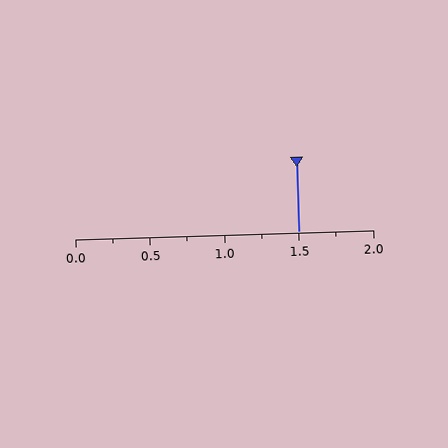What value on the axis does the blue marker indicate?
The marker indicates approximately 1.5.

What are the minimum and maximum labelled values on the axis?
The axis runs from 0.0 to 2.0.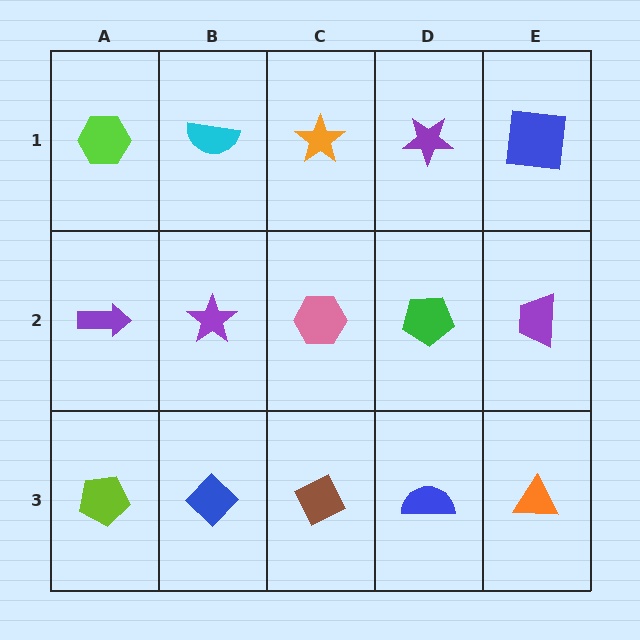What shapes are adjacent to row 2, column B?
A cyan semicircle (row 1, column B), a blue diamond (row 3, column B), a purple arrow (row 2, column A), a pink hexagon (row 2, column C).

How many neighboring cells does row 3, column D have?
3.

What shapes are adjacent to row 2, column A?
A lime hexagon (row 1, column A), a lime pentagon (row 3, column A), a purple star (row 2, column B).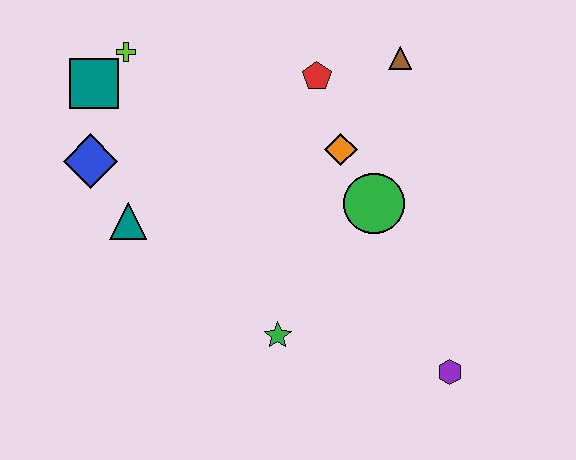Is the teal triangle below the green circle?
Yes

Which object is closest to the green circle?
The orange diamond is closest to the green circle.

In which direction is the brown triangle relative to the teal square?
The brown triangle is to the right of the teal square.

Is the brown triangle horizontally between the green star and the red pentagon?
No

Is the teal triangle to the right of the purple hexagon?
No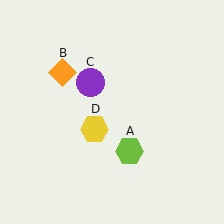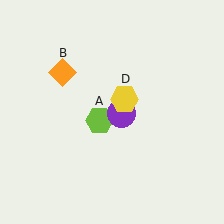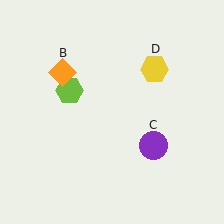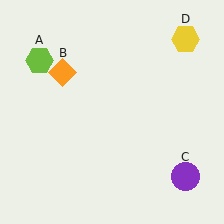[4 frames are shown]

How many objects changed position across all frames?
3 objects changed position: lime hexagon (object A), purple circle (object C), yellow hexagon (object D).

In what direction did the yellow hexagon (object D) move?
The yellow hexagon (object D) moved up and to the right.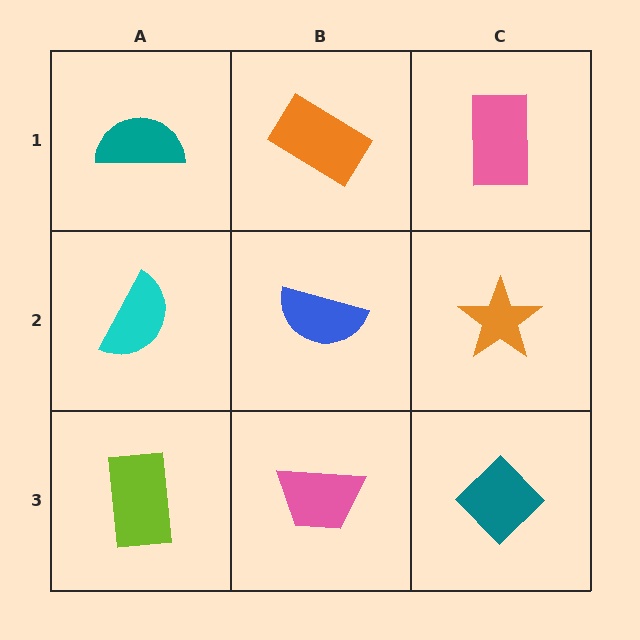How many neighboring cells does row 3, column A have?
2.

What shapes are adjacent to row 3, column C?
An orange star (row 2, column C), a pink trapezoid (row 3, column B).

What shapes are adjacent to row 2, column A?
A teal semicircle (row 1, column A), a lime rectangle (row 3, column A), a blue semicircle (row 2, column B).